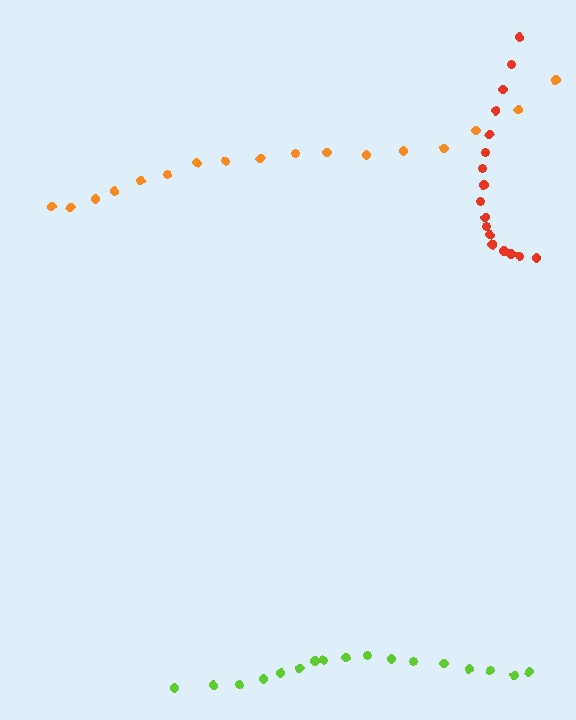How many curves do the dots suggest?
There are 3 distinct paths.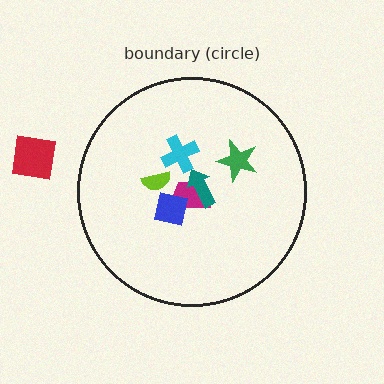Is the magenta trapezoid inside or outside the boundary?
Inside.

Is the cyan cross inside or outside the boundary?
Inside.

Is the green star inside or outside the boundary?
Inside.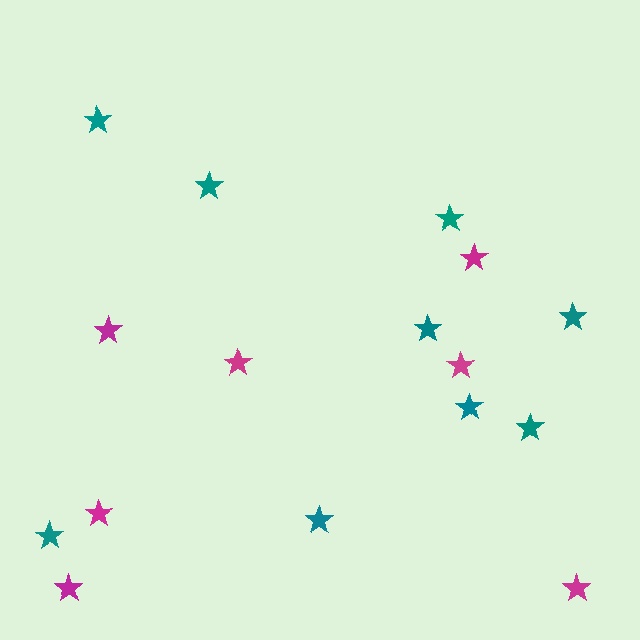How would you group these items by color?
There are 2 groups: one group of magenta stars (7) and one group of teal stars (9).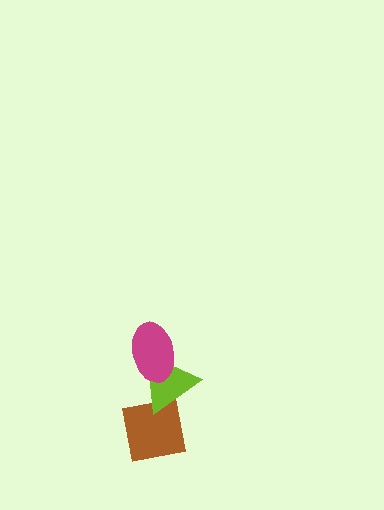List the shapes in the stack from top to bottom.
From top to bottom: the magenta ellipse, the lime triangle, the brown square.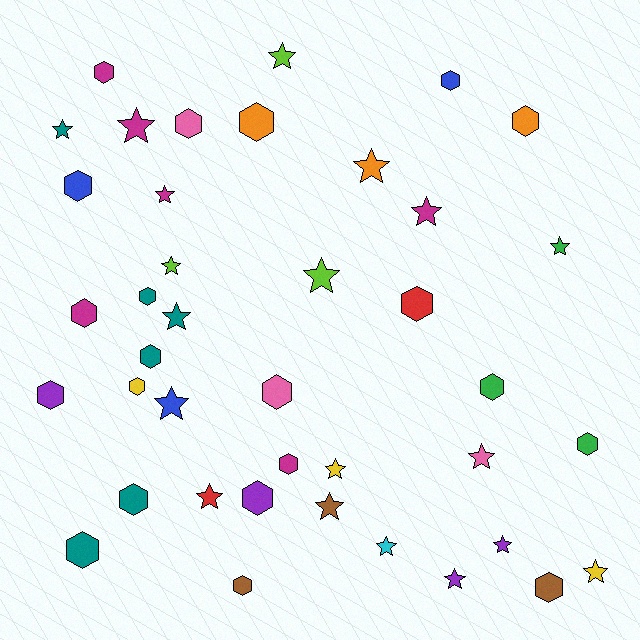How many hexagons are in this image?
There are 21 hexagons.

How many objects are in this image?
There are 40 objects.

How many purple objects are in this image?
There are 4 purple objects.